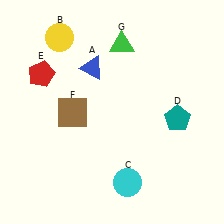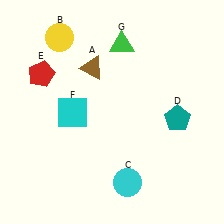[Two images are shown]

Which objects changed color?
A changed from blue to brown. F changed from brown to cyan.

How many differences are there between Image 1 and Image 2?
There are 2 differences between the two images.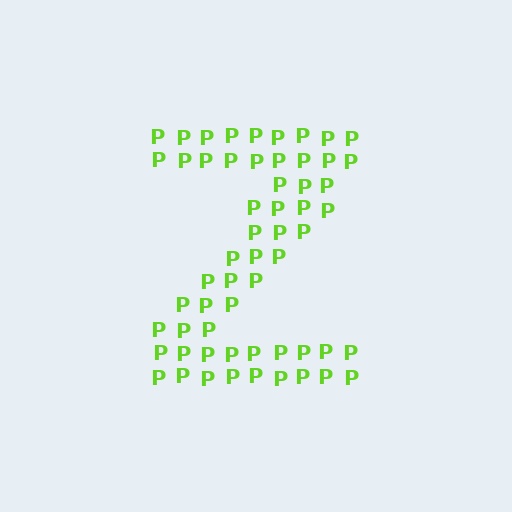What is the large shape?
The large shape is the letter Z.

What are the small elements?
The small elements are letter P's.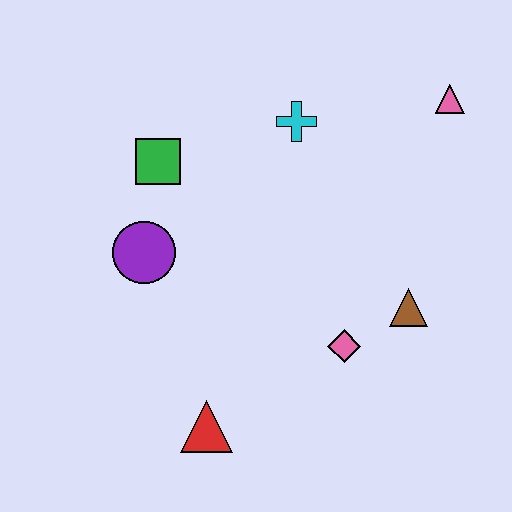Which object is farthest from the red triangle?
The pink triangle is farthest from the red triangle.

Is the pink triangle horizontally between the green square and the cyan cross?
No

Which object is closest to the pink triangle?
The cyan cross is closest to the pink triangle.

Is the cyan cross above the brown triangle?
Yes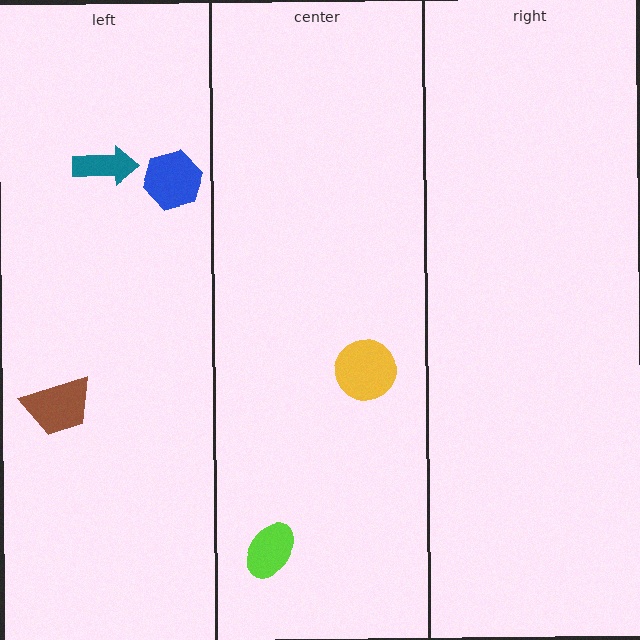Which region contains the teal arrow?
The left region.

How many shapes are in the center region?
2.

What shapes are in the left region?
The teal arrow, the brown trapezoid, the blue hexagon.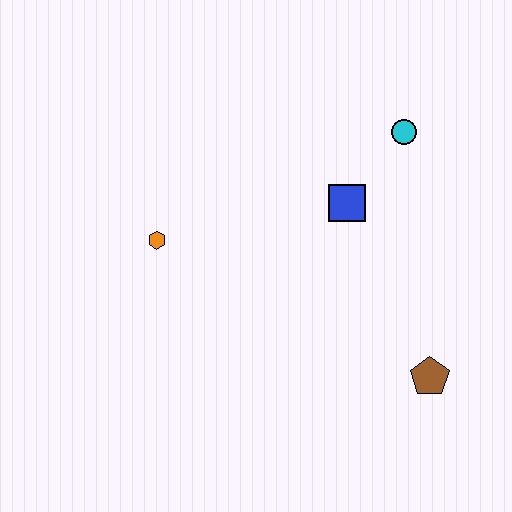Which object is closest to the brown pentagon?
The blue square is closest to the brown pentagon.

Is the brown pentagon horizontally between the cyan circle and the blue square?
No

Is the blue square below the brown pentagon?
No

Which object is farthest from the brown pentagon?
The orange hexagon is farthest from the brown pentagon.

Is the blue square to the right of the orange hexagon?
Yes